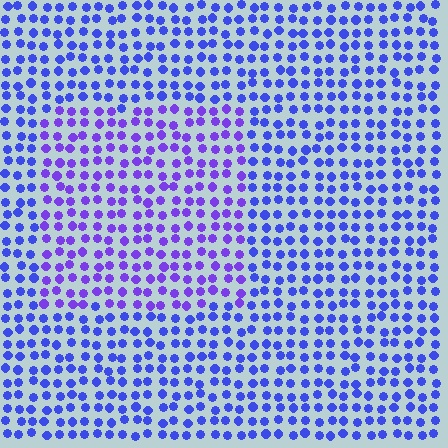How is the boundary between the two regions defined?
The boundary is defined purely by a slight shift in hue (about 28 degrees). Spacing, size, and orientation are identical on both sides.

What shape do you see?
I see a rectangle.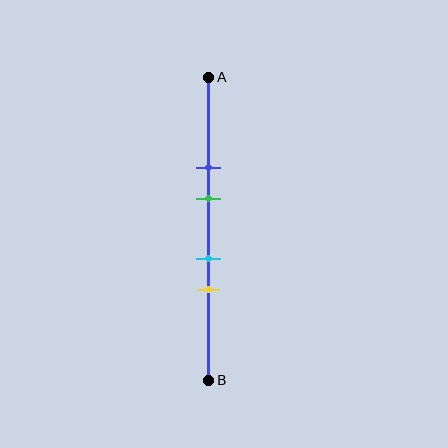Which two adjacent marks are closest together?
The cyan and yellow marks are the closest adjacent pair.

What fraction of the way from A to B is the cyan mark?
The cyan mark is approximately 60% (0.6) of the way from A to B.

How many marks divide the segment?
There are 4 marks dividing the segment.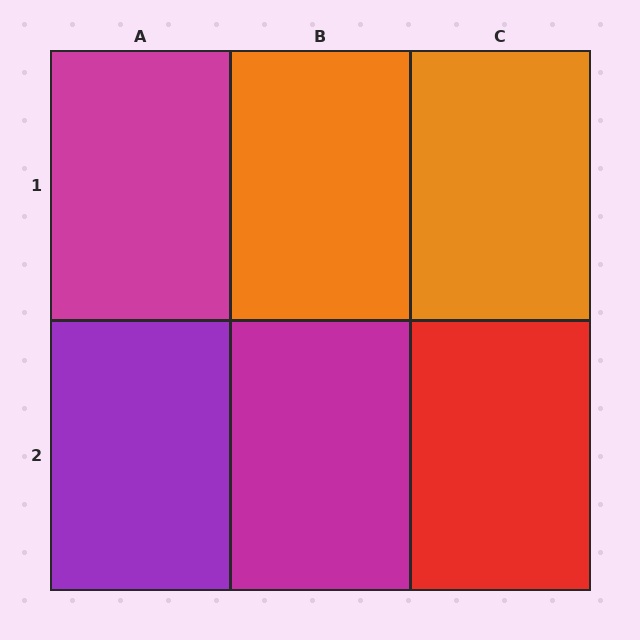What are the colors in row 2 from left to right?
Purple, magenta, red.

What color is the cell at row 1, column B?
Orange.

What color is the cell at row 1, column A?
Magenta.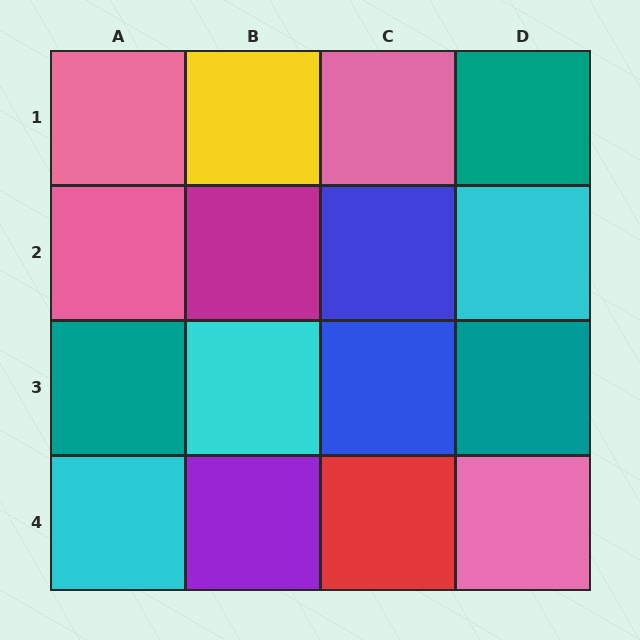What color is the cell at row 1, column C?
Pink.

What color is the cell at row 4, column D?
Pink.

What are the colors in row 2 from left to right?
Pink, magenta, blue, cyan.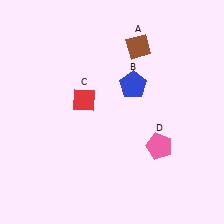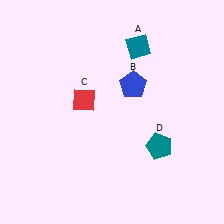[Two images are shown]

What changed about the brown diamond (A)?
In Image 1, A is brown. In Image 2, it changed to teal.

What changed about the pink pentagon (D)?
In Image 1, D is pink. In Image 2, it changed to teal.